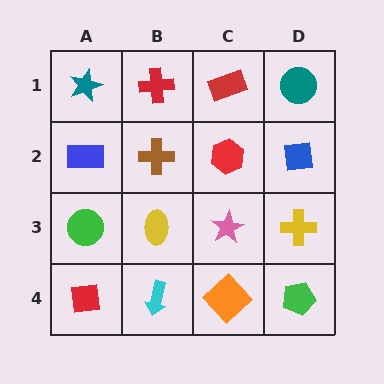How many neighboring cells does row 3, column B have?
4.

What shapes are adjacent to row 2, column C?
A red rectangle (row 1, column C), a pink star (row 3, column C), a brown cross (row 2, column B), a blue square (row 2, column D).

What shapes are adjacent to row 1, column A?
A blue rectangle (row 2, column A), a red cross (row 1, column B).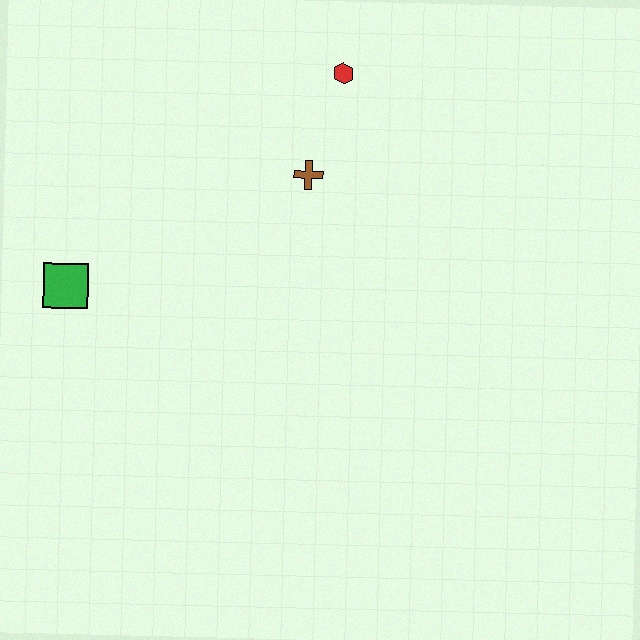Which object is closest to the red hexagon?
The brown cross is closest to the red hexagon.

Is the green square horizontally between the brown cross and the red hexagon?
No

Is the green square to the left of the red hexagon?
Yes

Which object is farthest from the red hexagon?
The green square is farthest from the red hexagon.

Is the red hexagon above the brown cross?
Yes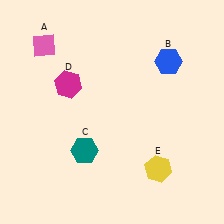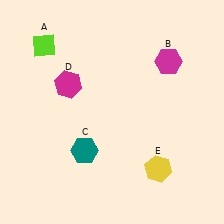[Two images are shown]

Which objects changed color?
A changed from pink to lime. B changed from blue to magenta.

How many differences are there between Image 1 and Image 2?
There are 2 differences between the two images.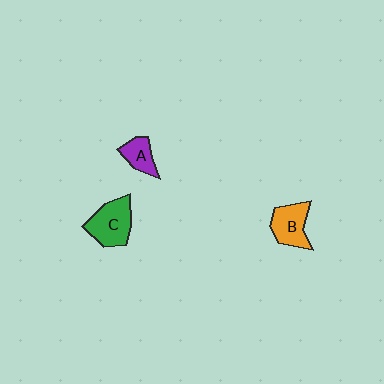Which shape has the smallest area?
Shape A (purple).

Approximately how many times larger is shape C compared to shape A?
Approximately 1.8 times.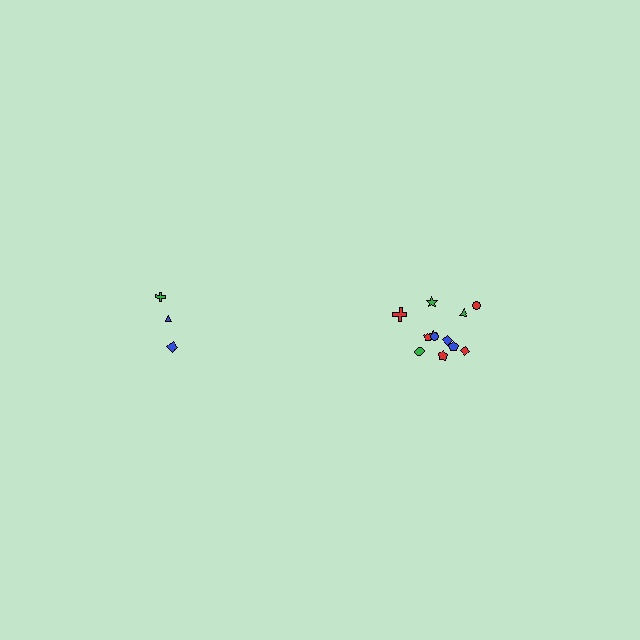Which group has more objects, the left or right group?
The right group.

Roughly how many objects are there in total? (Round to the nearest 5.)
Roughly 15 objects in total.